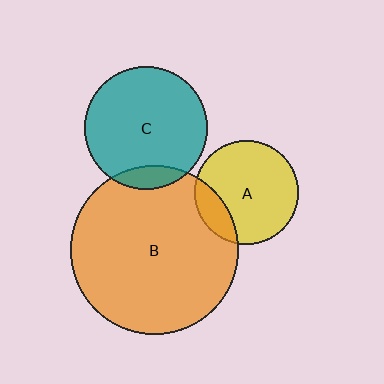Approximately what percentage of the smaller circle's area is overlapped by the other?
Approximately 20%.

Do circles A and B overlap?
Yes.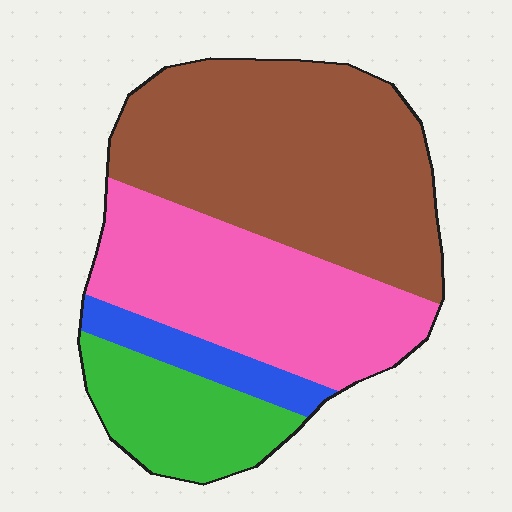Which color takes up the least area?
Blue, at roughly 10%.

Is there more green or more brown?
Brown.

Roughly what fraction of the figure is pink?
Pink takes up between a sixth and a third of the figure.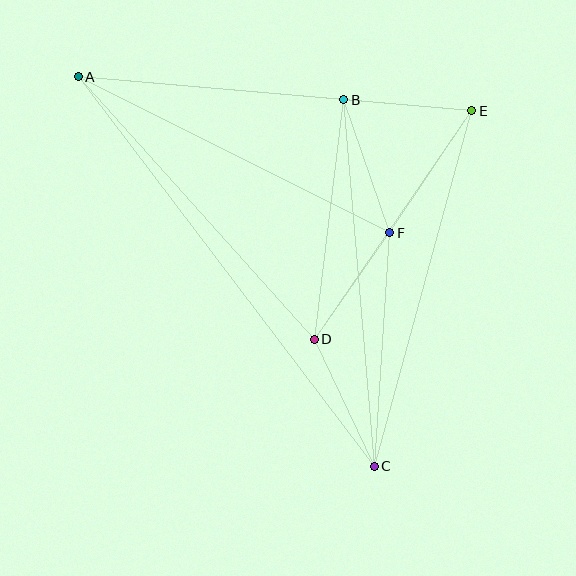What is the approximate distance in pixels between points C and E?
The distance between C and E is approximately 368 pixels.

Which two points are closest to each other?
Points B and E are closest to each other.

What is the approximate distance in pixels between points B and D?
The distance between B and D is approximately 241 pixels.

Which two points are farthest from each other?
Points A and C are farthest from each other.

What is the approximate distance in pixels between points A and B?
The distance between A and B is approximately 266 pixels.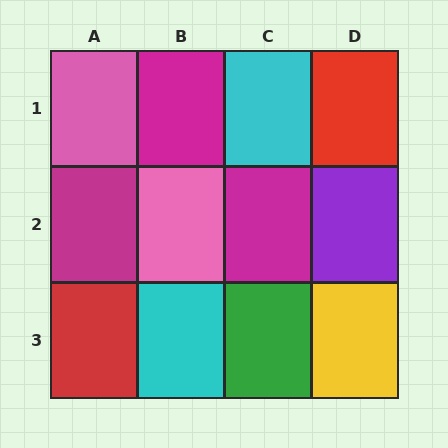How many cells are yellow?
1 cell is yellow.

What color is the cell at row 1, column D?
Red.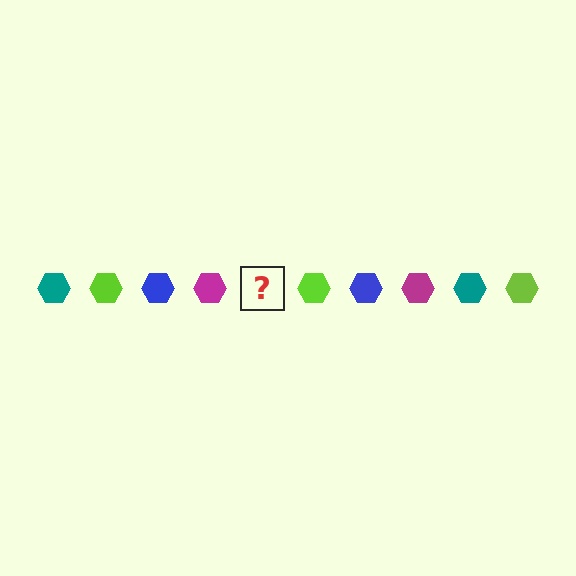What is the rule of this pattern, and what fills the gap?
The rule is that the pattern cycles through teal, lime, blue, magenta hexagons. The gap should be filled with a teal hexagon.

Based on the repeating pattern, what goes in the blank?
The blank should be a teal hexagon.